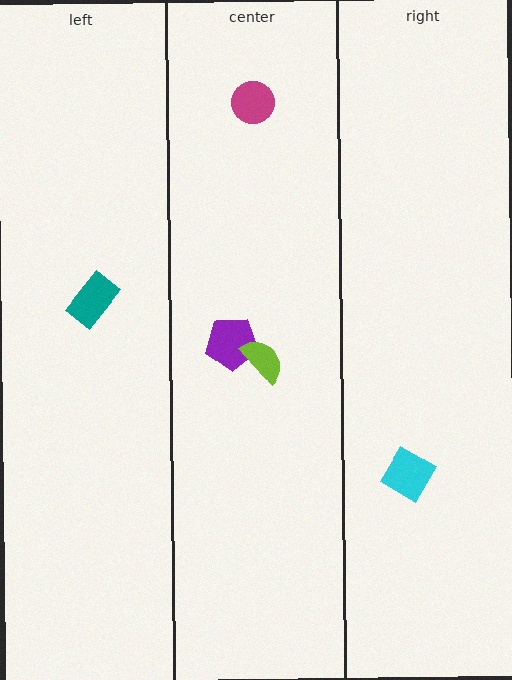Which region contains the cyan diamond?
The right region.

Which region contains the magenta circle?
The center region.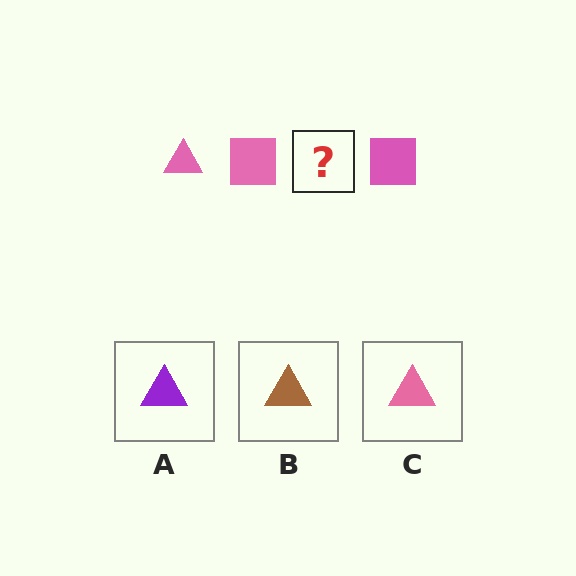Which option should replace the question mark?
Option C.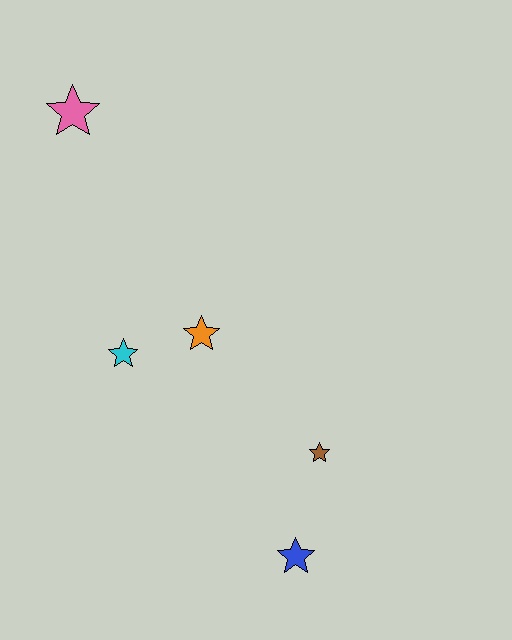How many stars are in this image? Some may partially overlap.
There are 5 stars.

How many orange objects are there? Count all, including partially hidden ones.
There is 1 orange object.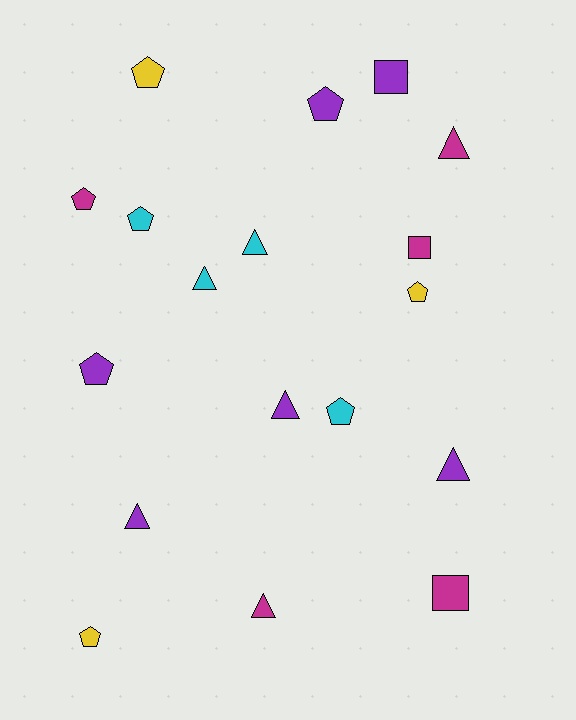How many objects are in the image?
There are 18 objects.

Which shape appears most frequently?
Pentagon, with 8 objects.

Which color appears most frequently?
Purple, with 6 objects.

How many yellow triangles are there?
There are no yellow triangles.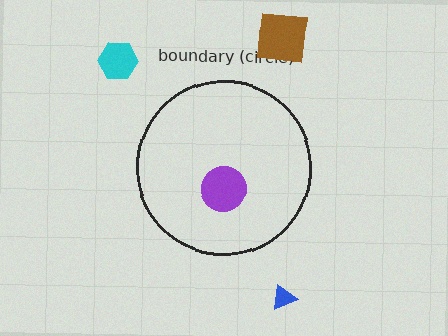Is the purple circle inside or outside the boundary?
Inside.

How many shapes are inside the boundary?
1 inside, 3 outside.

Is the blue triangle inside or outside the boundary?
Outside.